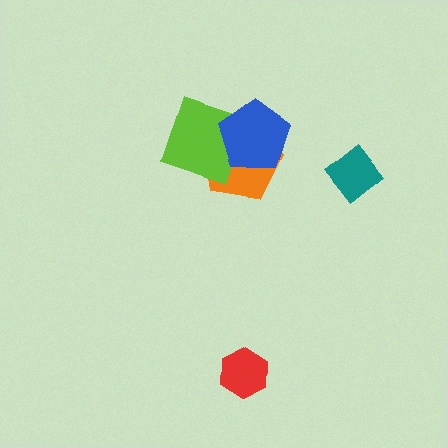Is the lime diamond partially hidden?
Yes, it is partially covered by another shape.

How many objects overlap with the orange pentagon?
2 objects overlap with the orange pentagon.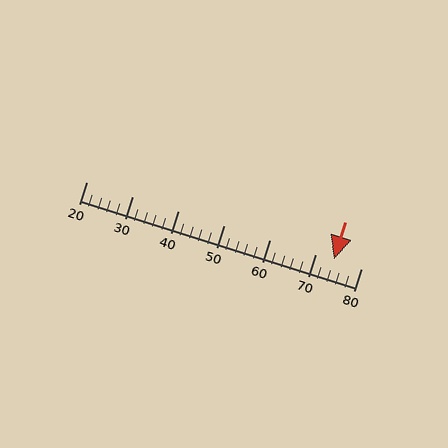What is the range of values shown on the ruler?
The ruler shows values from 20 to 80.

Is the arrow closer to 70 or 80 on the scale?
The arrow is closer to 70.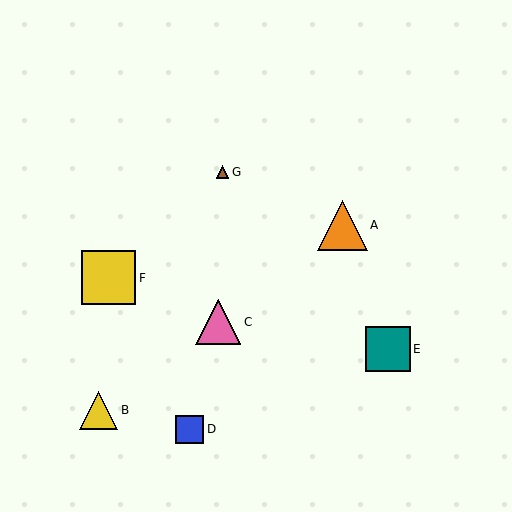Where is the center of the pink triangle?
The center of the pink triangle is at (218, 322).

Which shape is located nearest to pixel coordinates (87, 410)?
The yellow triangle (labeled B) at (99, 410) is nearest to that location.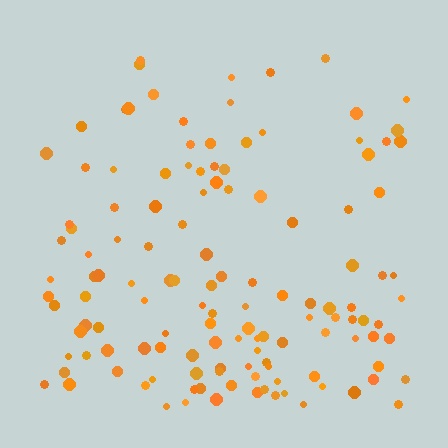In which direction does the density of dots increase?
From top to bottom, with the bottom side densest.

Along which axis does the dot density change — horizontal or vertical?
Vertical.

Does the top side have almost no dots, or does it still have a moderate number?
Still a moderate number, just noticeably fewer than the bottom.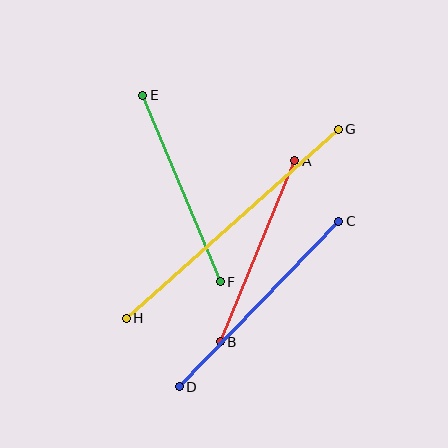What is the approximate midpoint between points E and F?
The midpoint is at approximately (181, 188) pixels.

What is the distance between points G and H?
The distance is approximately 284 pixels.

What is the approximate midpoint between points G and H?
The midpoint is at approximately (232, 224) pixels.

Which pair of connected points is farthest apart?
Points G and H are farthest apart.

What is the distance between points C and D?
The distance is approximately 230 pixels.